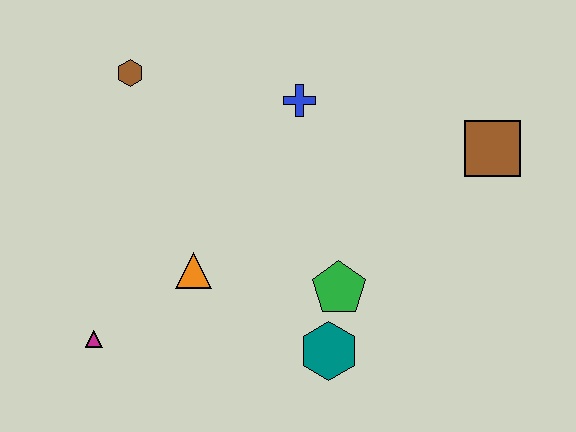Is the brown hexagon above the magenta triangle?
Yes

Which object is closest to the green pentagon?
The teal hexagon is closest to the green pentagon.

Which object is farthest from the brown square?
The magenta triangle is farthest from the brown square.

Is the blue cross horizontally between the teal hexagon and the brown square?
No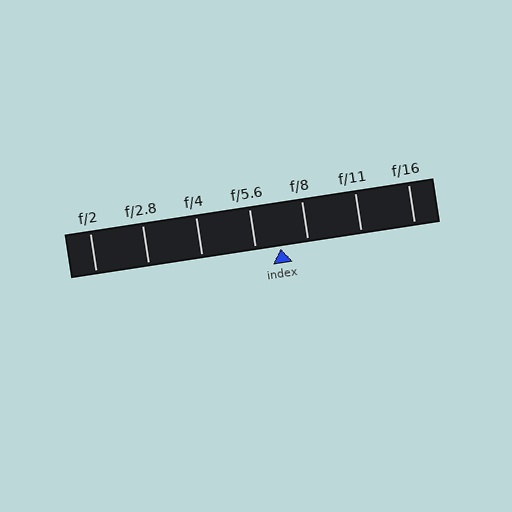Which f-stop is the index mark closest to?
The index mark is closest to f/5.6.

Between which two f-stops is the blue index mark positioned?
The index mark is between f/5.6 and f/8.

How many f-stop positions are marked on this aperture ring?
There are 7 f-stop positions marked.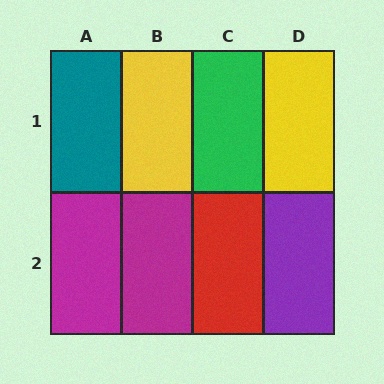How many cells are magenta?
2 cells are magenta.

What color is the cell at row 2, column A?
Magenta.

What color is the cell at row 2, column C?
Red.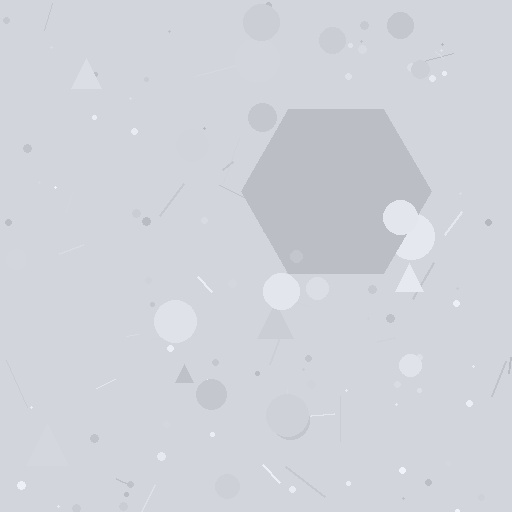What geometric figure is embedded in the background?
A hexagon is embedded in the background.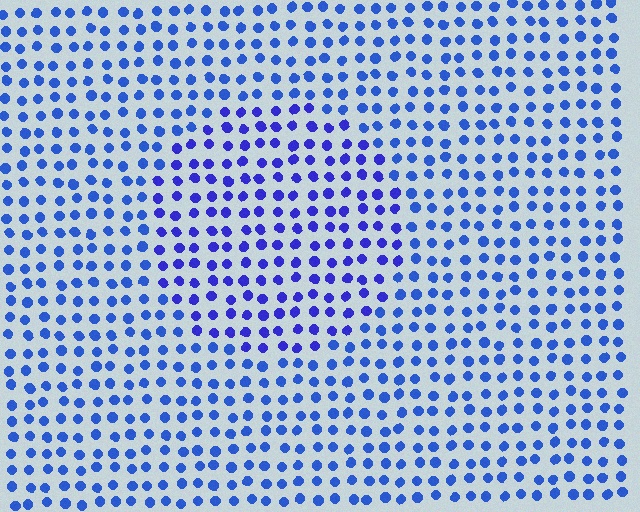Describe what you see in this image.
The image is filled with small blue elements in a uniform arrangement. A circle-shaped region is visible where the elements are tinted to a slightly different hue, forming a subtle color boundary.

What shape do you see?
I see a circle.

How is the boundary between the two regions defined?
The boundary is defined purely by a slight shift in hue (about 20 degrees). Spacing, size, and orientation are identical on both sides.